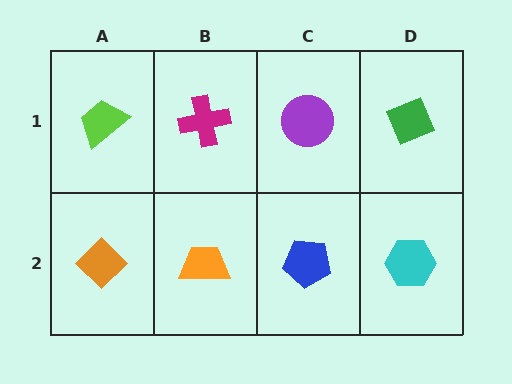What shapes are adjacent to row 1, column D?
A cyan hexagon (row 2, column D), a purple circle (row 1, column C).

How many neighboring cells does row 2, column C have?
3.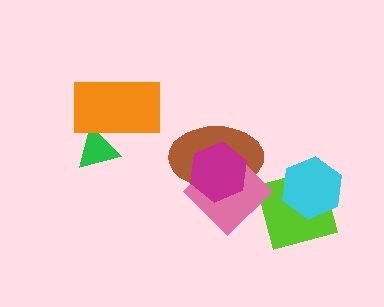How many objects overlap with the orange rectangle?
1 object overlaps with the orange rectangle.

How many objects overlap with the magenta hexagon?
2 objects overlap with the magenta hexagon.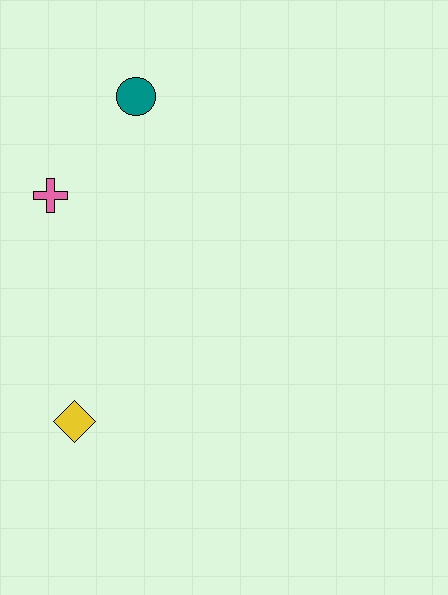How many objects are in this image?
There are 3 objects.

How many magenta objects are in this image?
There are no magenta objects.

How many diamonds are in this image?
There is 1 diamond.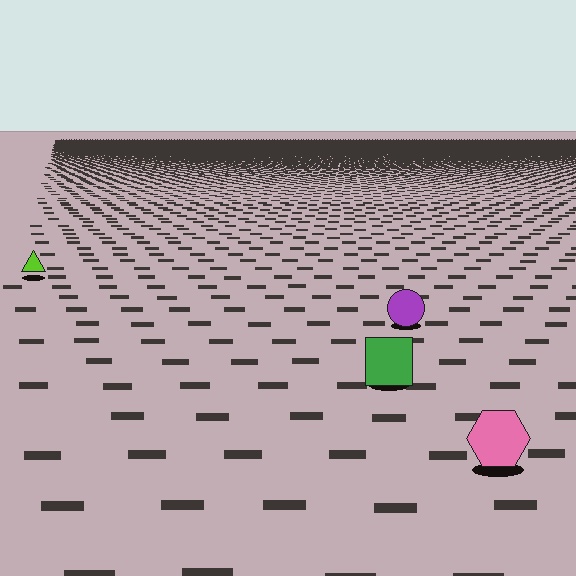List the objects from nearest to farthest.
From nearest to farthest: the pink hexagon, the green square, the purple circle, the lime triangle.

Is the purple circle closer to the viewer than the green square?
No. The green square is closer — you can tell from the texture gradient: the ground texture is coarser near it.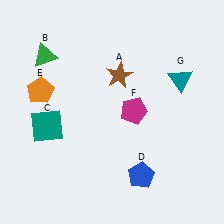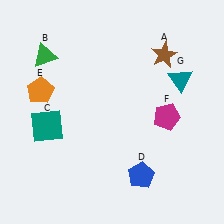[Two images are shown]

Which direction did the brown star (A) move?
The brown star (A) moved right.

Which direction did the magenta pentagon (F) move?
The magenta pentagon (F) moved right.